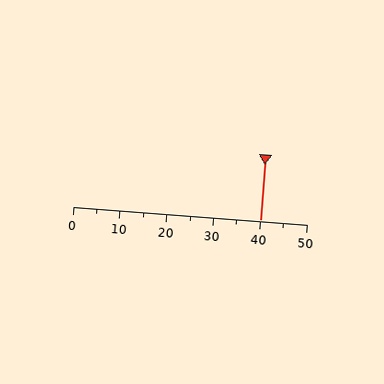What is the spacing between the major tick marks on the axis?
The major ticks are spaced 10 apart.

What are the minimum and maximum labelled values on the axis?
The axis runs from 0 to 50.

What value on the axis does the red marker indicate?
The marker indicates approximately 40.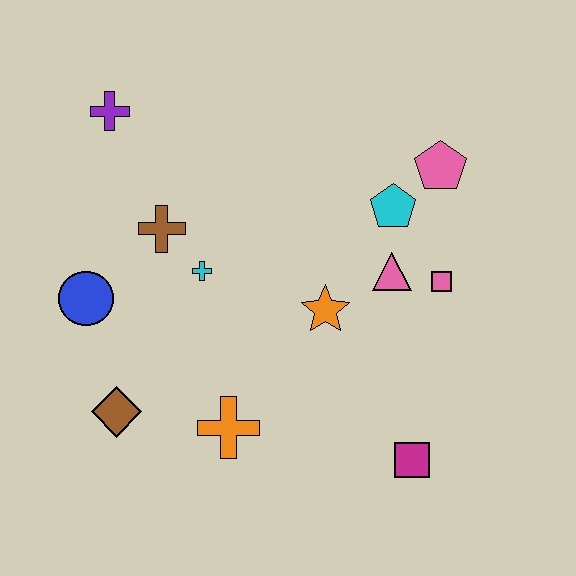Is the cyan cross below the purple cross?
Yes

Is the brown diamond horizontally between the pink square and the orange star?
No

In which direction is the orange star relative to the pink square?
The orange star is to the left of the pink square.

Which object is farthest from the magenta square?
The purple cross is farthest from the magenta square.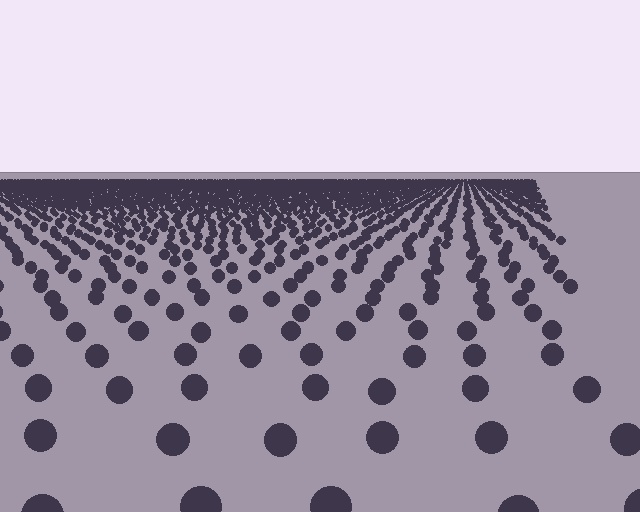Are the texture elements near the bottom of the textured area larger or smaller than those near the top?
Larger. Near the bottom, elements are closer to the viewer and appear at a bigger on-screen size.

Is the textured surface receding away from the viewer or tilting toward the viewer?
The surface is receding away from the viewer. Texture elements get smaller and denser toward the top.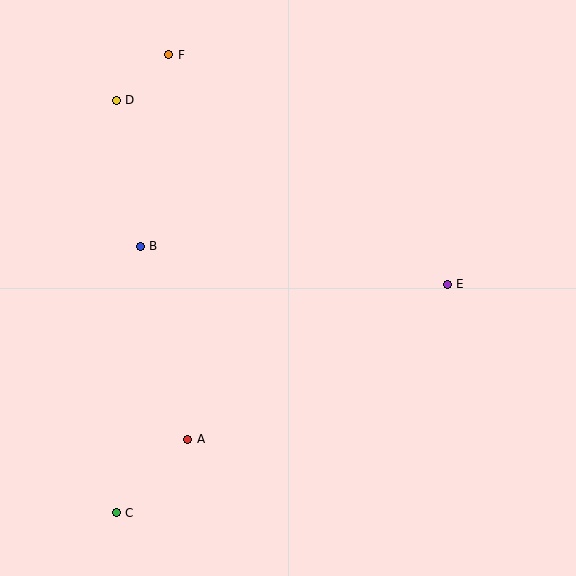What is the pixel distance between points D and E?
The distance between D and E is 378 pixels.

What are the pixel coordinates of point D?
Point D is at (116, 100).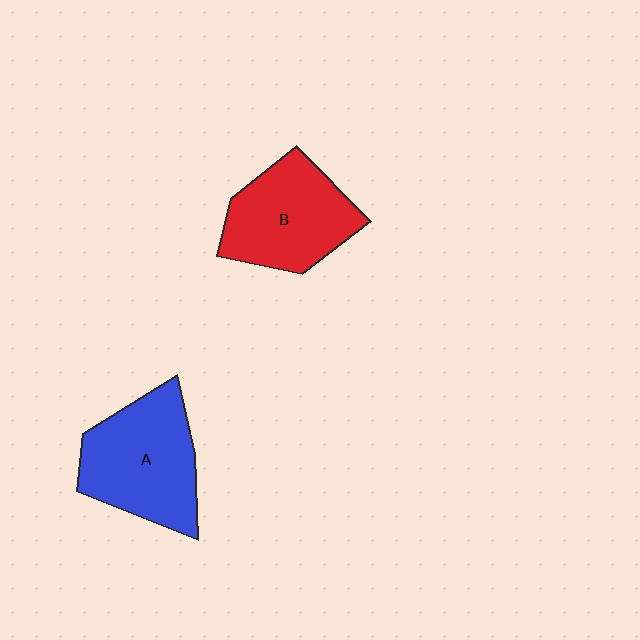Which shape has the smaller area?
Shape B (red).